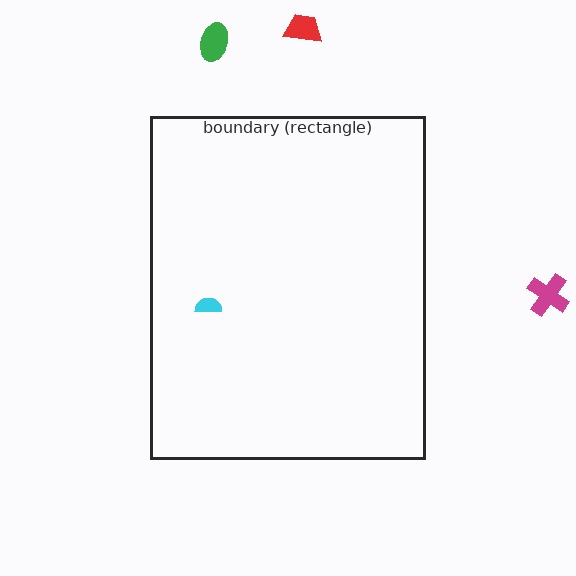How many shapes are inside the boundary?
1 inside, 3 outside.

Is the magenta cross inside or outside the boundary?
Outside.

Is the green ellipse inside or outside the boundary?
Outside.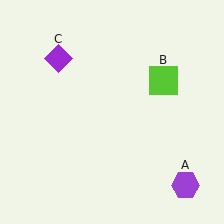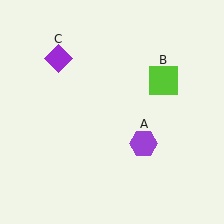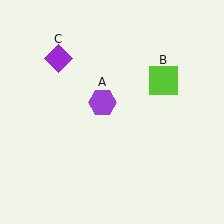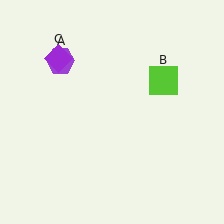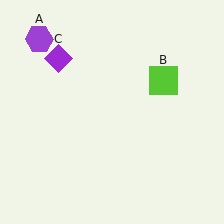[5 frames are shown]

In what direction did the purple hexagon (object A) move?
The purple hexagon (object A) moved up and to the left.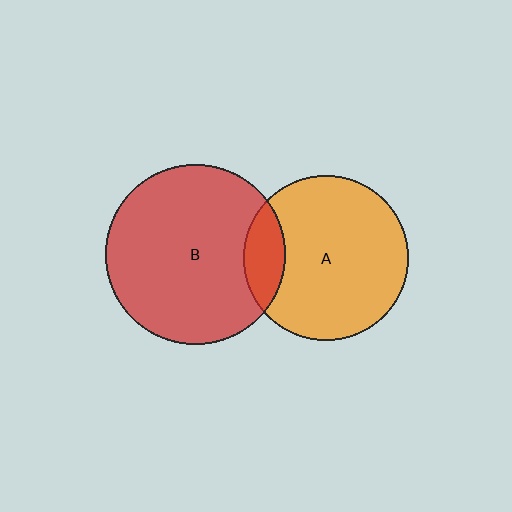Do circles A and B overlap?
Yes.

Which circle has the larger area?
Circle B (red).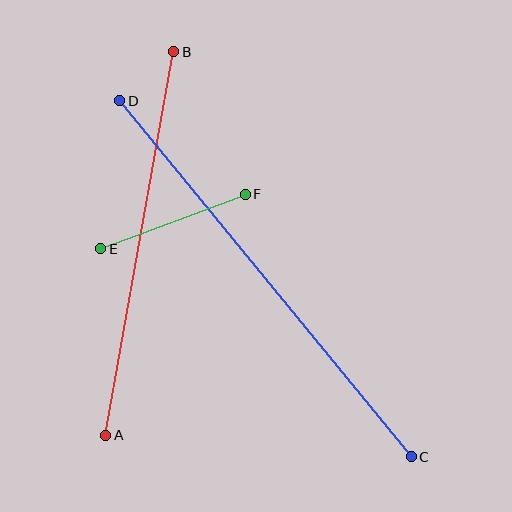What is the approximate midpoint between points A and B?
The midpoint is at approximately (140, 243) pixels.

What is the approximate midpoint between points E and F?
The midpoint is at approximately (173, 221) pixels.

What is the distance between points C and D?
The distance is approximately 460 pixels.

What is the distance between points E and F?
The distance is approximately 155 pixels.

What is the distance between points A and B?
The distance is approximately 389 pixels.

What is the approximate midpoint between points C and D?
The midpoint is at approximately (266, 279) pixels.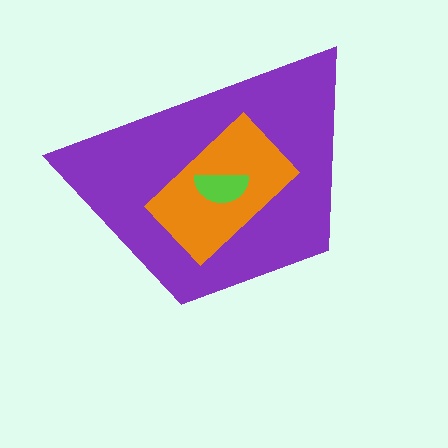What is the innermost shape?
The lime semicircle.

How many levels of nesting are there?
3.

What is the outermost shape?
The purple trapezoid.